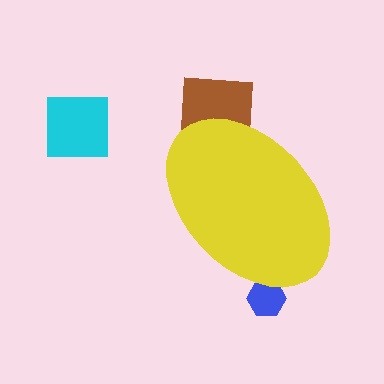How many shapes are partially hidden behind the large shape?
2 shapes are partially hidden.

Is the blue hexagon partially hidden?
Yes, the blue hexagon is partially hidden behind the yellow ellipse.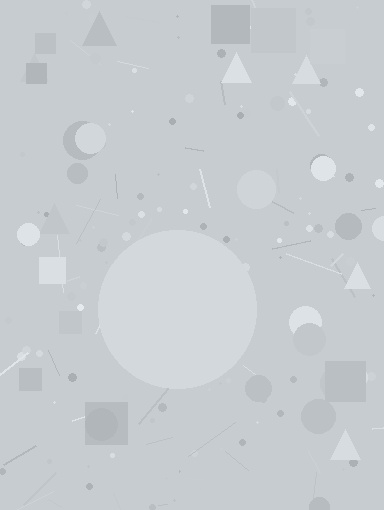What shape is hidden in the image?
A circle is hidden in the image.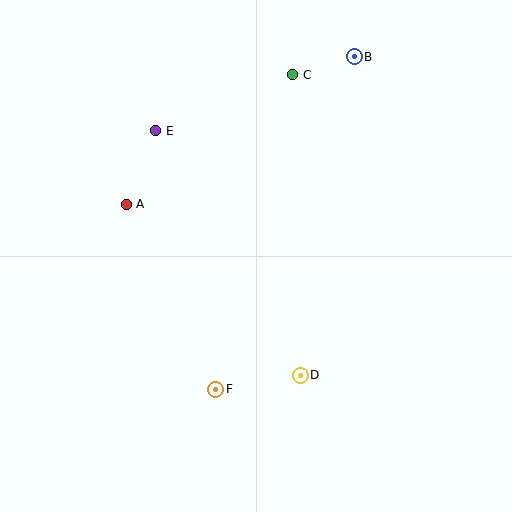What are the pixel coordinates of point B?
Point B is at (354, 57).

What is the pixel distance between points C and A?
The distance between C and A is 211 pixels.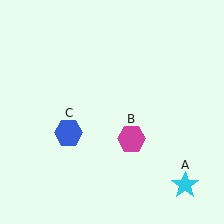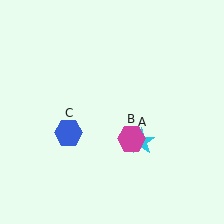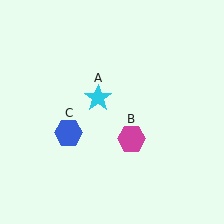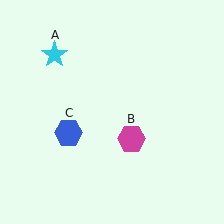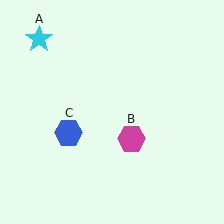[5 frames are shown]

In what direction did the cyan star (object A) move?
The cyan star (object A) moved up and to the left.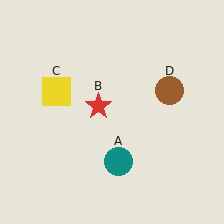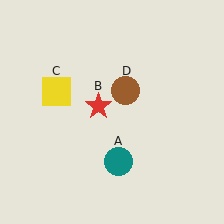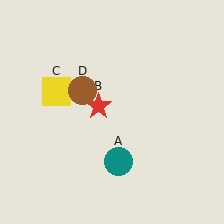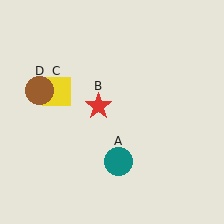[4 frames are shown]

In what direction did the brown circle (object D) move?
The brown circle (object D) moved left.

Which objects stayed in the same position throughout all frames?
Teal circle (object A) and red star (object B) and yellow square (object C) remained stationary.